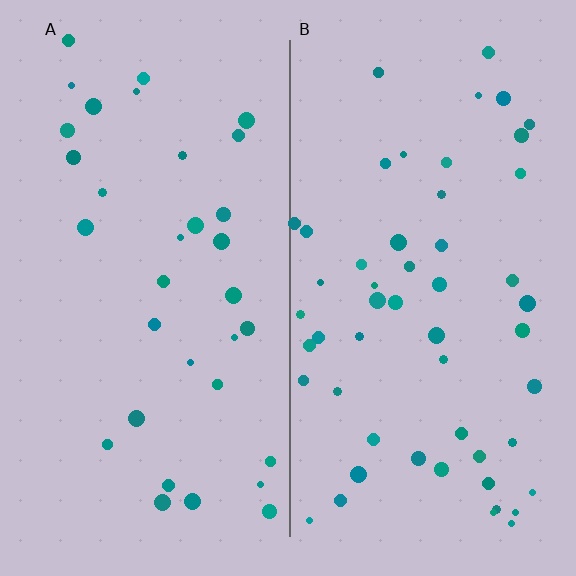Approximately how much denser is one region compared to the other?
Approximately 1.6× — region B over region A.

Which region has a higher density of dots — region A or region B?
B (the right).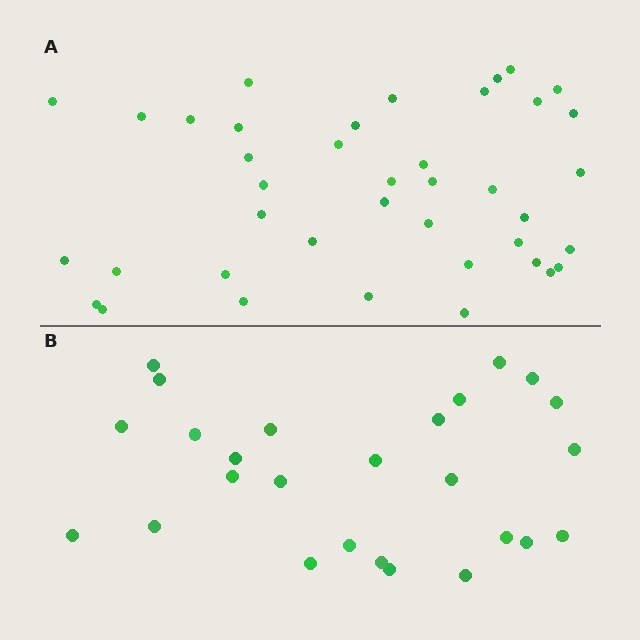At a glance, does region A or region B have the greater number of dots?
Region A (the top region) has more dots.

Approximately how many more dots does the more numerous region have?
Region A has approximately 15 more dots than region B.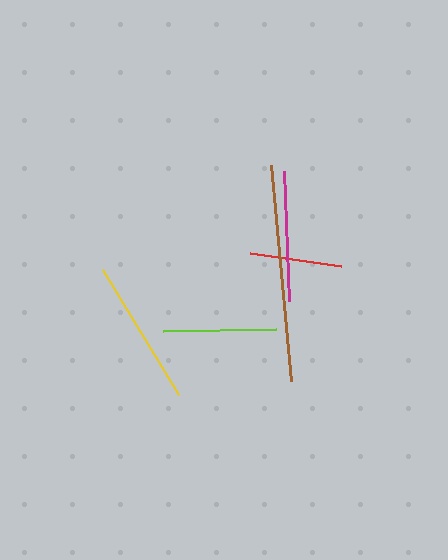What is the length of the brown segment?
The brown segment is approximately 217 pixels long.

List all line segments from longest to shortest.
From longest to shortest: brown, yellow, magenta, lime, red.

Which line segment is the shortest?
The red line is the shortest at approximately 92 pixels.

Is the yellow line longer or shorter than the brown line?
The brown line is longer than the yellow line.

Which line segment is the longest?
The brown line is the longest at approximately 217 pixels.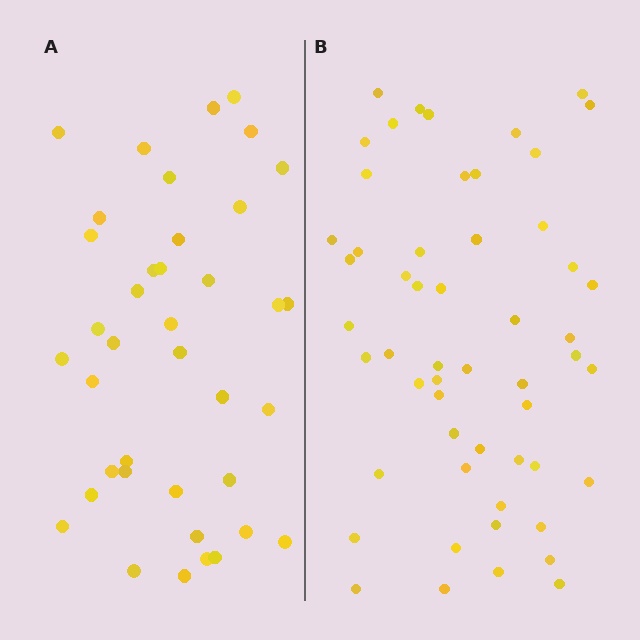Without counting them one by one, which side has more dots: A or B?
Region B (the right region) has more dots.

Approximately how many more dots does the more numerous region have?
Region B has approximately 15 more dots than region A.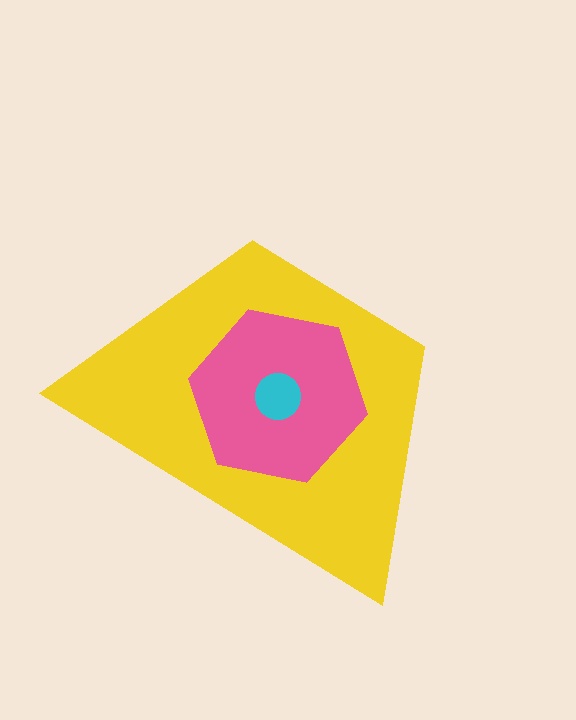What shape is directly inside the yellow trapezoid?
The pink hexagon.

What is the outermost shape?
The yellow trapezoid.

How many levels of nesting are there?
3.